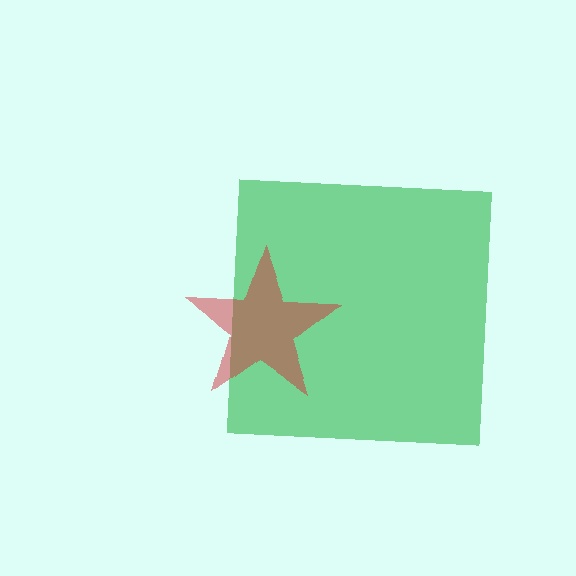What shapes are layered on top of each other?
The layered shapes are: a green square, a red star.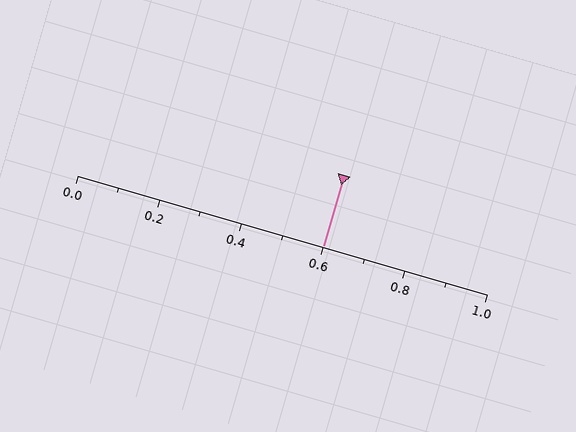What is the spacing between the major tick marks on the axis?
The major ticks are spaced 0.2 apart.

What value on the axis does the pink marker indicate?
The marker indicates approximately 0.6.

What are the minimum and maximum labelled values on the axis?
The axis runs from 0.0 to 1.0.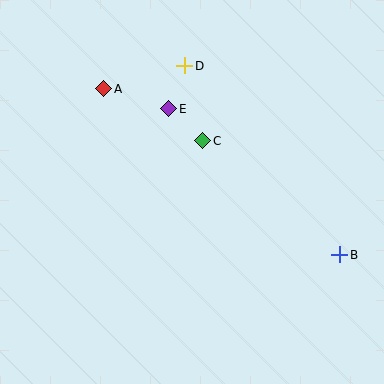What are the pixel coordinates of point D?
Point D is at (185, 66).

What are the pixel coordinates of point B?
Point B is at (340, 255).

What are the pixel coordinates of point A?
Point A is at (104, 89).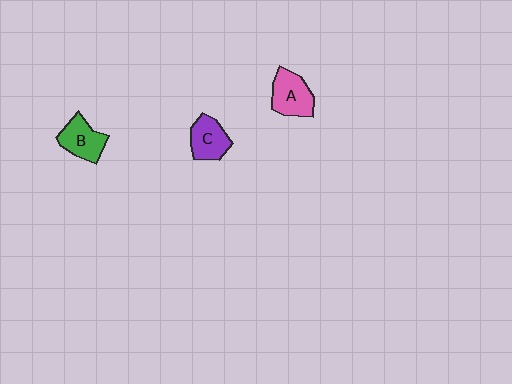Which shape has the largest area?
Shape A (pink).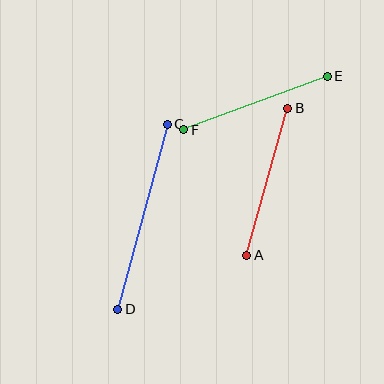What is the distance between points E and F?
The distance is approximately 153 pixels.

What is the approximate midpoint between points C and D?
The midpoint is at approximately (142, 217) pixels.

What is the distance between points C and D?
The distance is approximately 191 pixels.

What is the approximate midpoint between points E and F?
The midpoint is at approximately (255, 103) pixels.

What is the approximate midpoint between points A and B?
The midpoint is at approximately (267, 182) pixels.